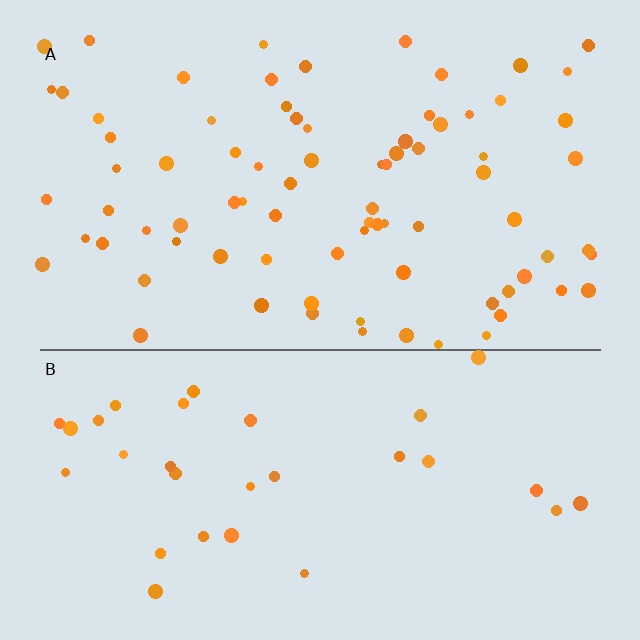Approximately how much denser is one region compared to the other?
Approximately 2.5× — region A over region B.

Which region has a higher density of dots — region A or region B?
A (the top).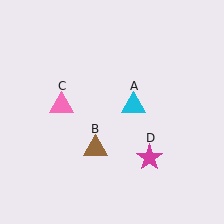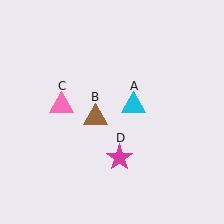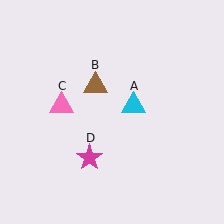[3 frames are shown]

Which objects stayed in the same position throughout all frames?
Cyan triangle (object A) and pink triangle (object C) remained stationary.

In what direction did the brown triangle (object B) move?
The brown triangle (object B) moved up.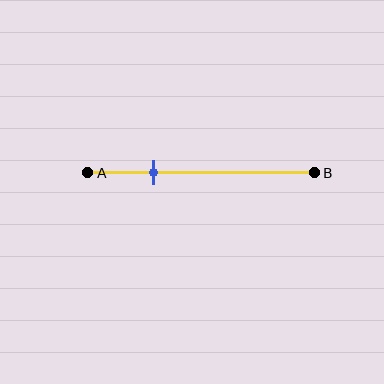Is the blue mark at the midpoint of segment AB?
No, the mark is at about 30% from A, not at the 50% midpoint.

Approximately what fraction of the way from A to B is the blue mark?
The blue mark is approximately 30% of the way from A to B.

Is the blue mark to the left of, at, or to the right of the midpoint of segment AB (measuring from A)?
The blue mark is to the left of the midpoint of segment AB.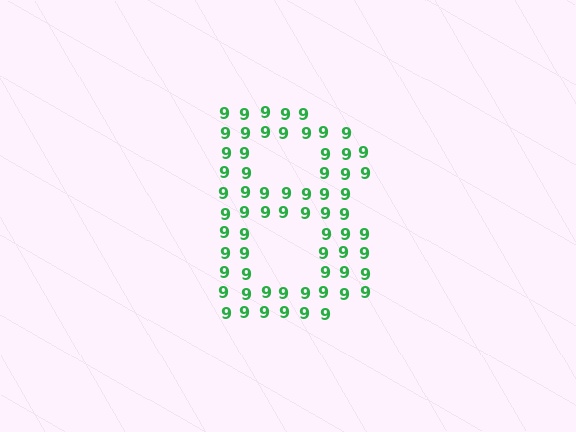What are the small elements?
The small elements are digit 9's.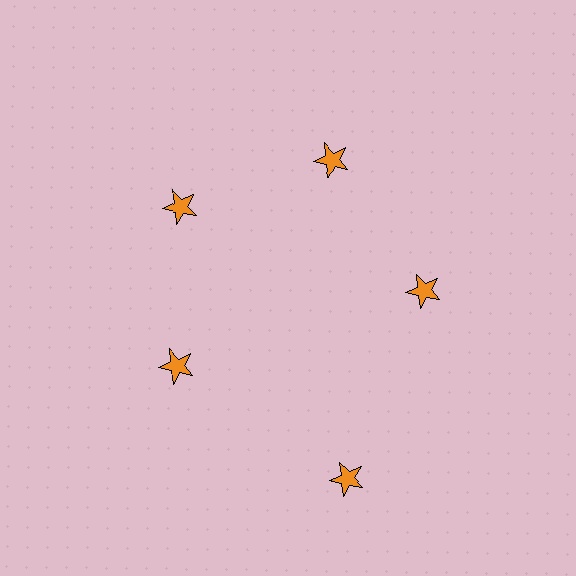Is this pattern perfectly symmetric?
No. The 5 orange stars are arranged in a ring, but one element near the 5 o'clock position is pushed outward from the center, breaking the 5-fold rotational symmetry.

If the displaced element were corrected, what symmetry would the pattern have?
It would have 5-fold rotational symmetry — the pattern would map onto itself every 72 degrees.